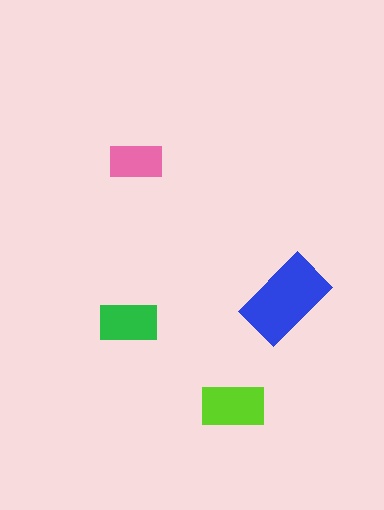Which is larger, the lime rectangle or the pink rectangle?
The lime one.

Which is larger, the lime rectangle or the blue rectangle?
The blue one.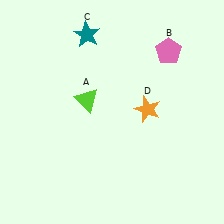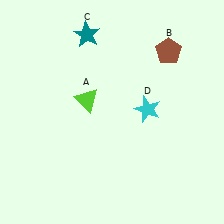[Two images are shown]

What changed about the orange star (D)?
In Image 1, D is orange. In Image 2, it changed to cyan.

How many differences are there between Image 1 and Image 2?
There are 2 differences between the two images.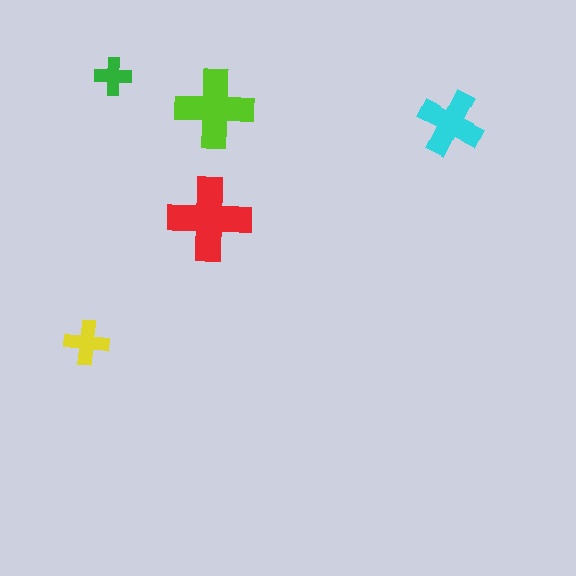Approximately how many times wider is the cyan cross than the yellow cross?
About 1.5 times wider.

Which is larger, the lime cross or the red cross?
The red one.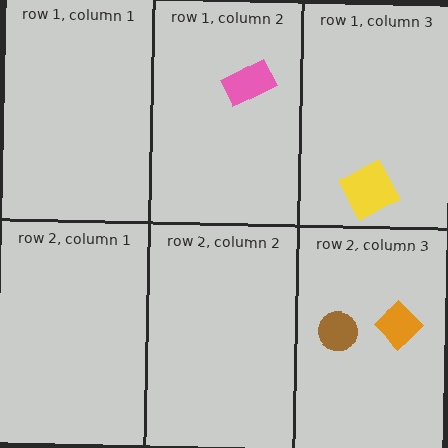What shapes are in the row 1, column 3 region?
The yellow square.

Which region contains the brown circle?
The row 2, column 3 region.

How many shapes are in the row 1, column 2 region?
1.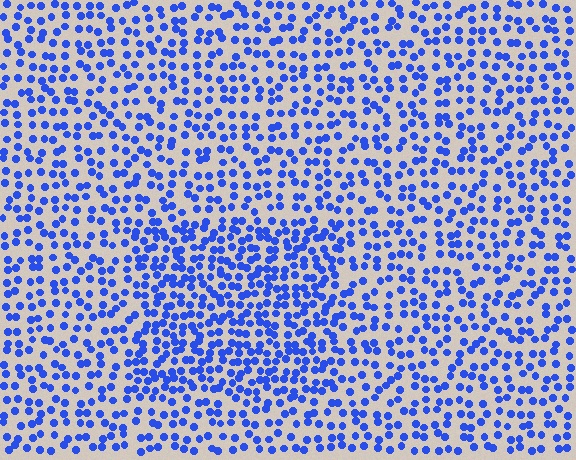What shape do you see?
I see a rectangle.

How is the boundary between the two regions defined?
The boundary is defined by a change in element density (approximately 1.6x ratio). All elements are the same color, size, and shape.